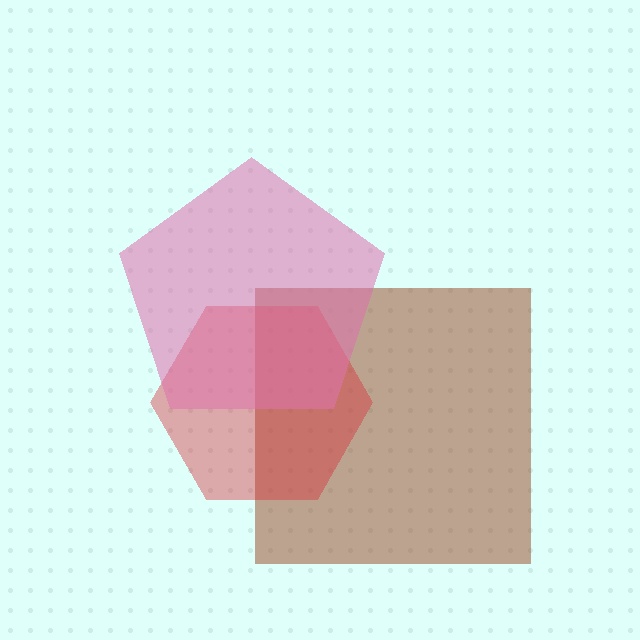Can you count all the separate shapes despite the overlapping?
Yes, there are 3 separate shapes.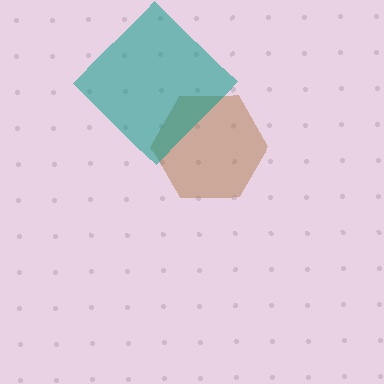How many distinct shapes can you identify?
There are 2 distinct shapes: a brown hexagon, a teal diamond.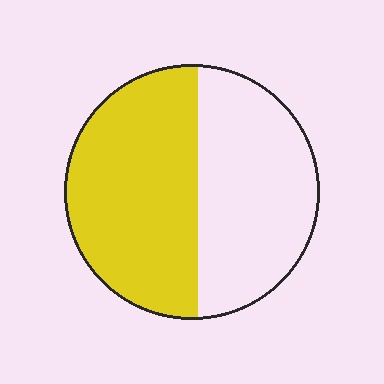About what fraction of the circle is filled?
About one half (1/2).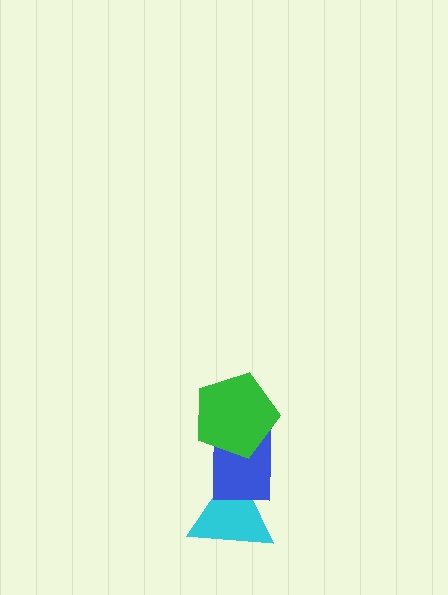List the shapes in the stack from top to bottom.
From top to bottom: the green pentagon, the blue rectangle, the cyan triangle.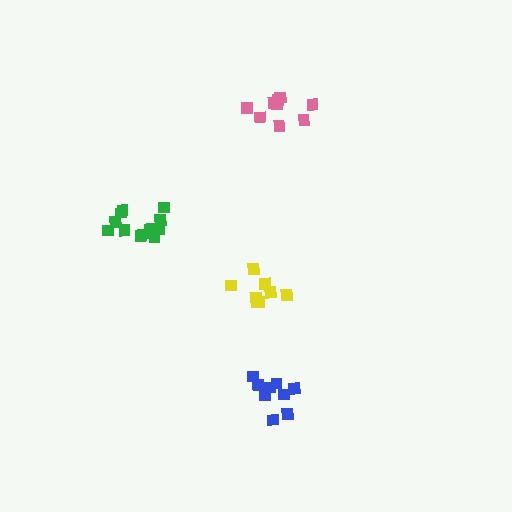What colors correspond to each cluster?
The clusters are colored: green, blue, pink, yellow.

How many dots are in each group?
Group 1: 12 dots, Group 2: 9 dots, Group 3: 9 dots, Group 4: 8 dots (38 total).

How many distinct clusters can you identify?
There are 4 distinct clusters.